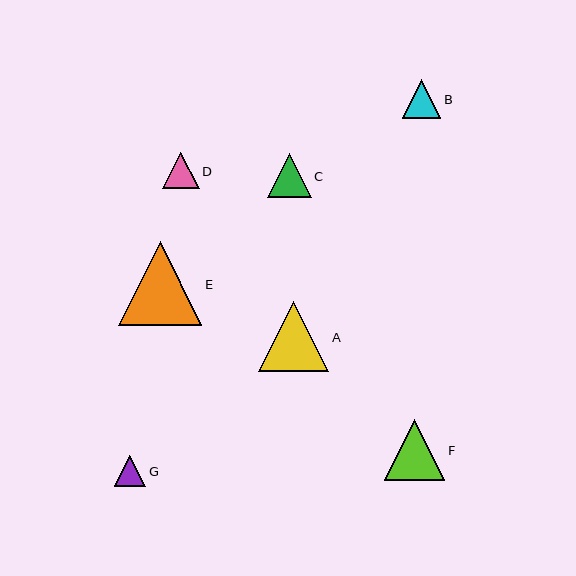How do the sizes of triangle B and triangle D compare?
Triangle B and triangle D are approximately the same size.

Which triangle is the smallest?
Triangle G is the smallest with a size of approximately 31 pixels.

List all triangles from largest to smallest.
From largest to smallest: E, A, F, C, B, D, G.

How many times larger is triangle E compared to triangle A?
Triangle E is approximately 1.2 times the size of triangle A.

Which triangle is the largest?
Triangle E is the largest with a size of approximately 84 pixels.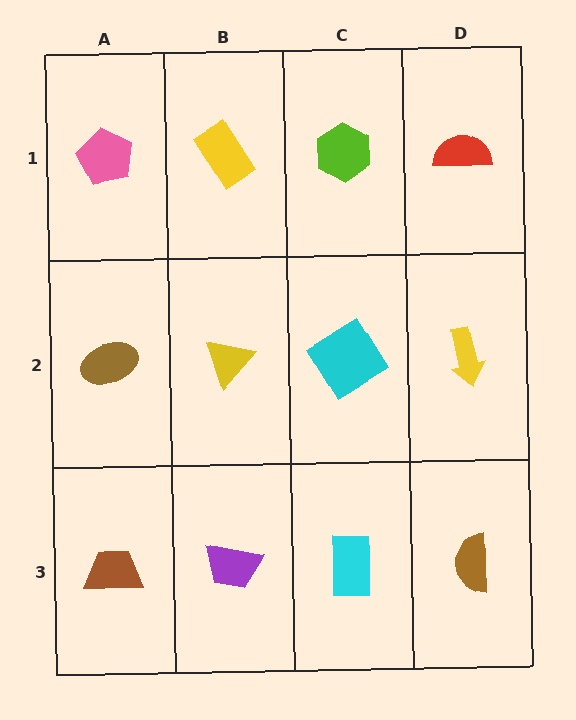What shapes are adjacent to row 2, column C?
A lime hexagon (row 1, column C), a cyan rectangle (row 3, column C), a yellow triangle (row 2, column B), a yellow arrow (row 2, column D).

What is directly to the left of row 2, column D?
A cyan diamond.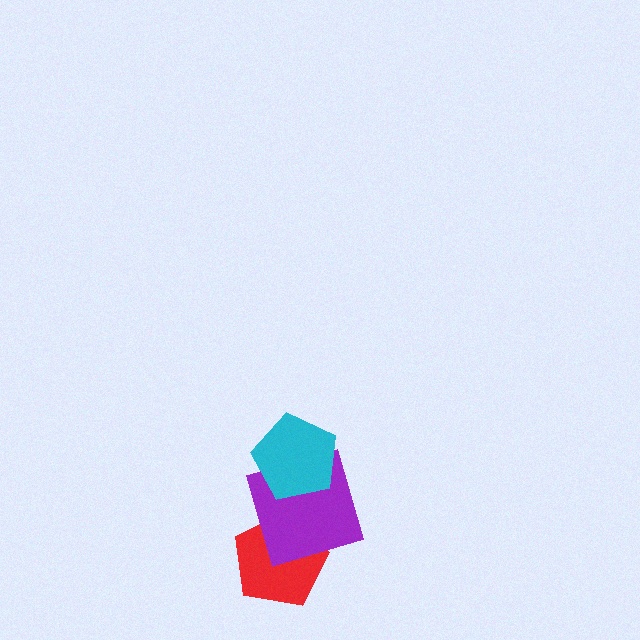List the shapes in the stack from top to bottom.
From top to bottom: the cyan pentagon, the purple square, the red pentagon.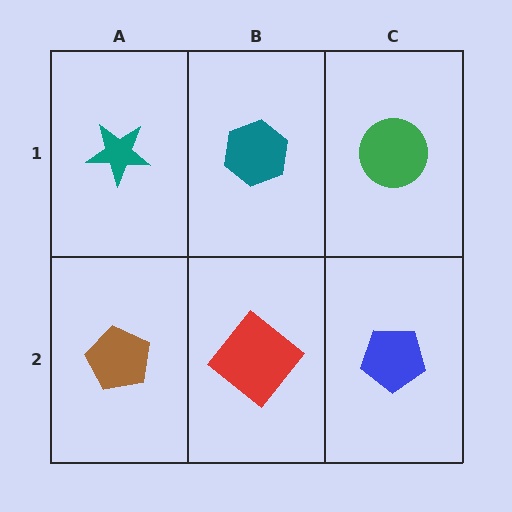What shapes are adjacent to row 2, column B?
A teal hexagon (row 1, column B), a brown pentagon (row 2, column A), a blue pentagon (row 2, column C).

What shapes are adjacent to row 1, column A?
A brown pentagon (row 2, column A), a teal hexagon (row 1, column B).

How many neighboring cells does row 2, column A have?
2.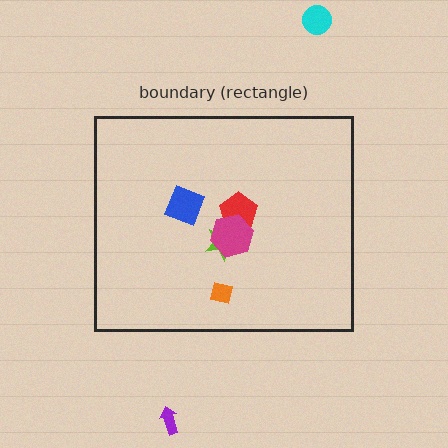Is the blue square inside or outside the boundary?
Inside.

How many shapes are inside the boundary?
5 inside, 2 outside.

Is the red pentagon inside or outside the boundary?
Inside.